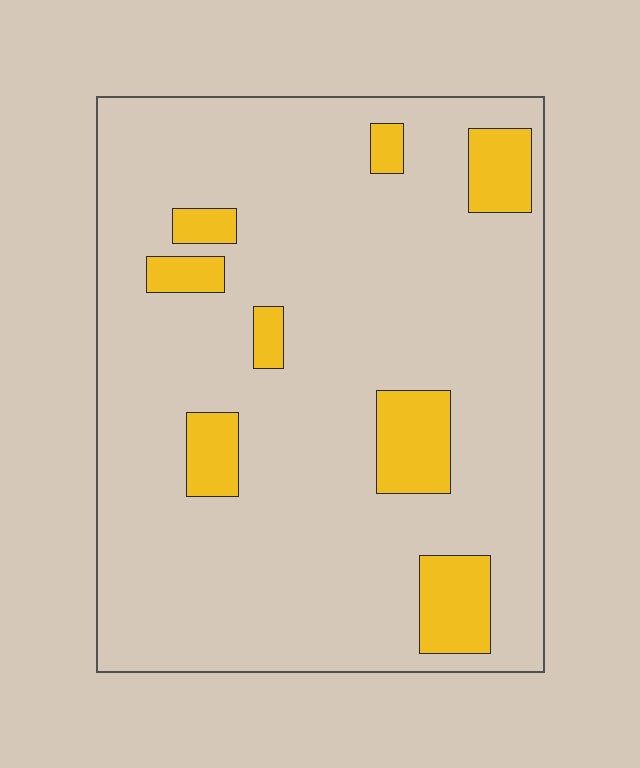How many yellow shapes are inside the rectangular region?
8.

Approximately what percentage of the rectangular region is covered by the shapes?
Approximately 15%.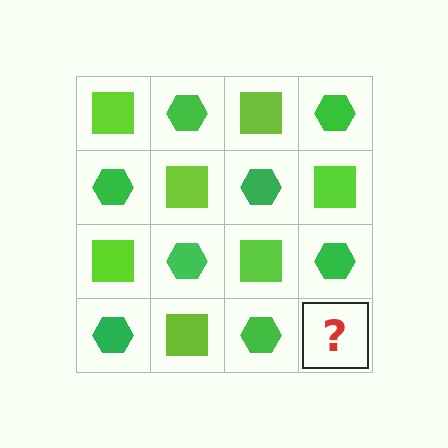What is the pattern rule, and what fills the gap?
The rule is that it alternates lime square and green hexagon in a checkerboard pattern. The gap should be filled with a lime square.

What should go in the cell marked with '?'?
The missing cell should contain a lime square.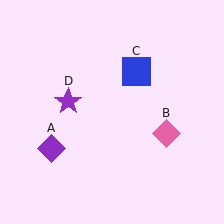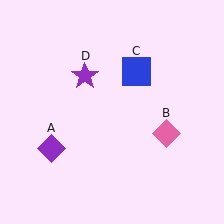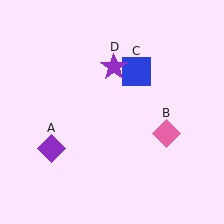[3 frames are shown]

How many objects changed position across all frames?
1 object changed position: purple star (object D).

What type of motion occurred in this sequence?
The purple star (object D) rotated clockwise around the center of the scene.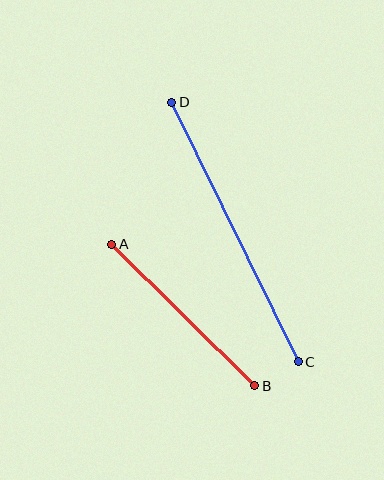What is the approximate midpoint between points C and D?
The midpoint is at approximately (235, 232) pixels.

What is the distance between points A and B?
The distance is approximately 201 pixels.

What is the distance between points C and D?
The distance is approximately 289 pixels.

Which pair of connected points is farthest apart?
Points C and D are farthest apart.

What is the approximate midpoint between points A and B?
The midpoint is at approximately (183, 315) pixels.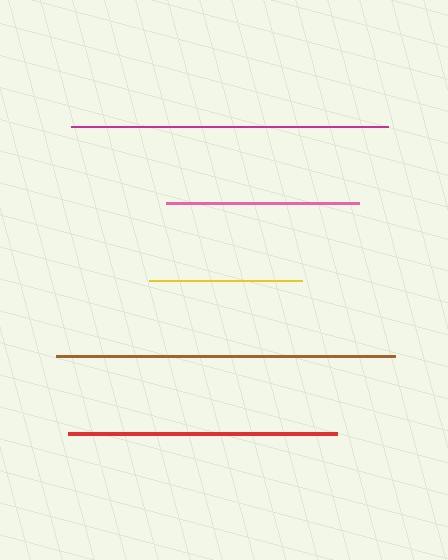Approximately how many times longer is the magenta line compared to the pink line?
The magenta line is approximately 1.6 times the length of the pink line.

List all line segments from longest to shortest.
From longest to shortest: brown, magenta, red, pink, yellow.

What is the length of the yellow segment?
The yellow segment is approximately 153 pixels long.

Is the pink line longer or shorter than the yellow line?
The pink line is longer than the yellow line.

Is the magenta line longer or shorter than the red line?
The magenta line is longer than the red line.